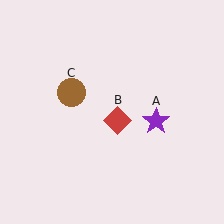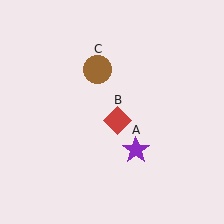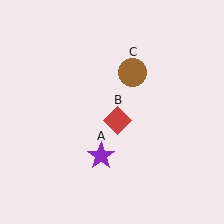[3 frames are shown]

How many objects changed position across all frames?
2 objects changed position: purple star (object A), brown circle (object C).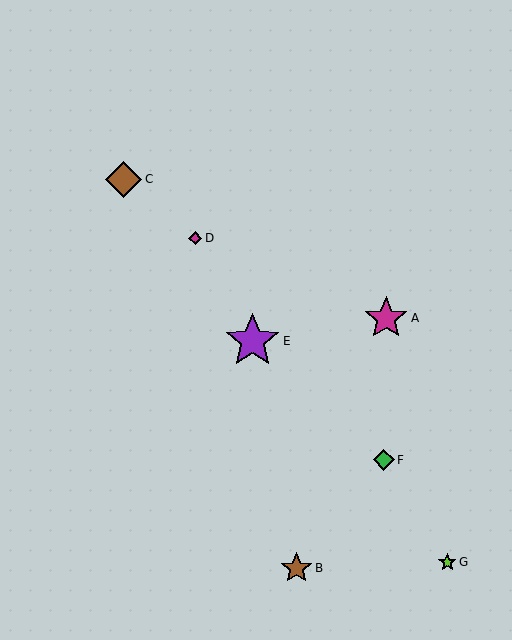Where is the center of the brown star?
The center of the brown star is at (296, 568).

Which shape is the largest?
The purple star (labeled E) is the largest.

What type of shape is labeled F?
Shape F is a green diamond.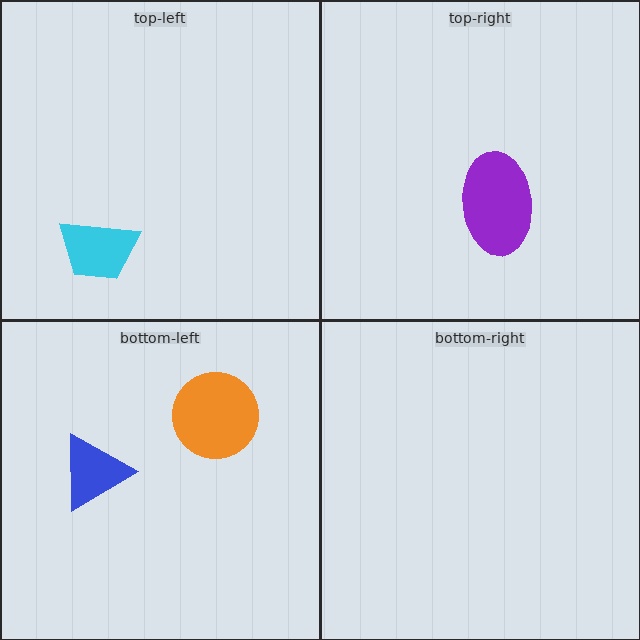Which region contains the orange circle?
The bottom-left region.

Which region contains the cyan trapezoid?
The top-left region.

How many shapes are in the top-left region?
1.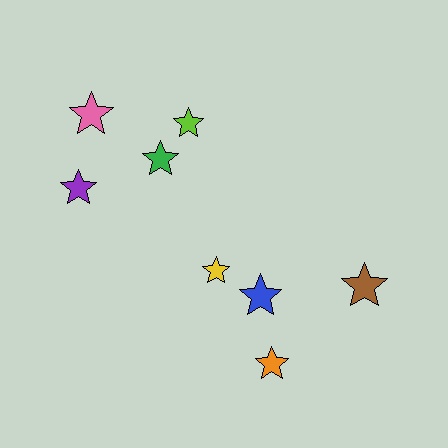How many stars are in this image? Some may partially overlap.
There are 8 stars.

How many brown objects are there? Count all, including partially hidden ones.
There is 1 brown object.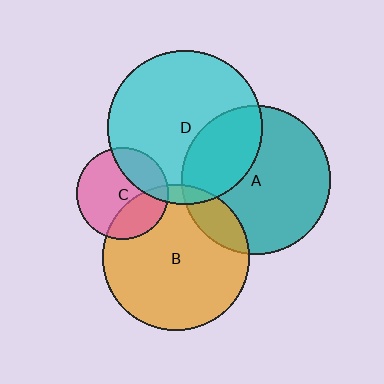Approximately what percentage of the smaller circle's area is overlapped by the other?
Approximately 5%.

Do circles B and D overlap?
Yes.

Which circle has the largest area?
Circle D (cyan).